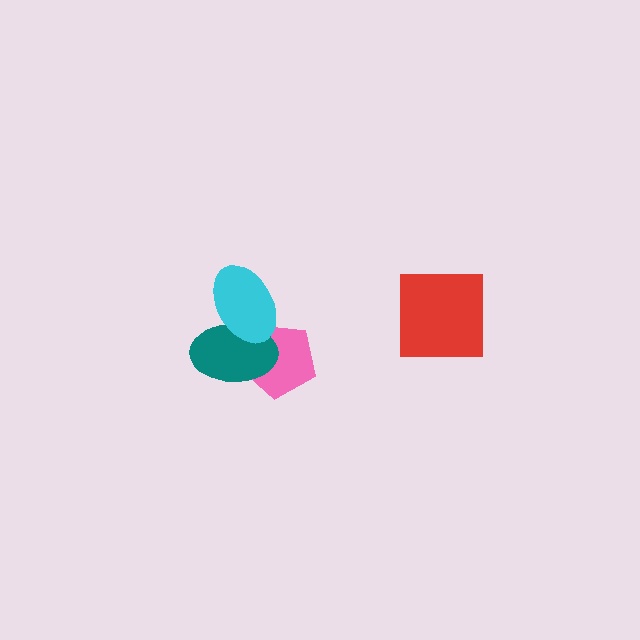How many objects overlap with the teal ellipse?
2 objects overlap with the teal ellipse.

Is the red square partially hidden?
No, no other shape covers it.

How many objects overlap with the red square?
0 objects overlap with the red square.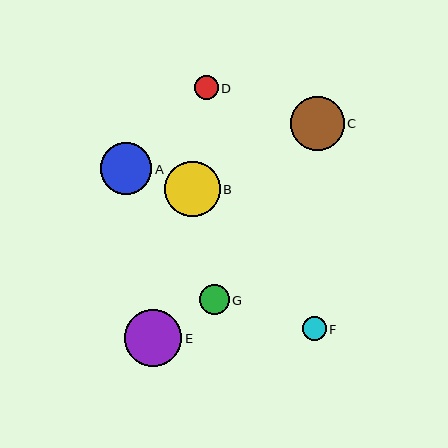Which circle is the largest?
Circle E is the largest with a size of approximately 57 pixels.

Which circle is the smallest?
Circle F is the smallest with a size of approximately 24 pixels.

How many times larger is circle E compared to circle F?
Circle E is approximately 2.4 times the size of circle F.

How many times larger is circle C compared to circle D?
Circle C is approximately 2.2 times the size of circle D.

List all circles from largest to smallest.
From largest to smallest: E, B, C, A, G, D, F.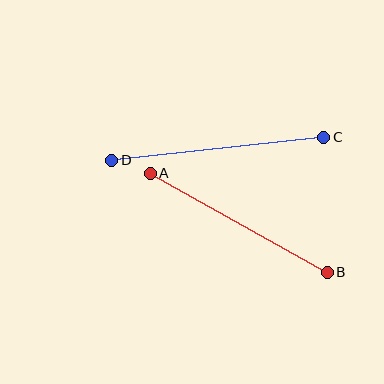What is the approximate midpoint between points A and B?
The midpoint is at approximately (239, 223) pixels.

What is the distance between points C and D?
The distance is approximately 213 pixels.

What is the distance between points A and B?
The distance is approximately 203 pixels.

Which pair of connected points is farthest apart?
Points C and D are farthest apart.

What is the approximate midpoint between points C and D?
The midpoint is at approximately (218, 149) pixels.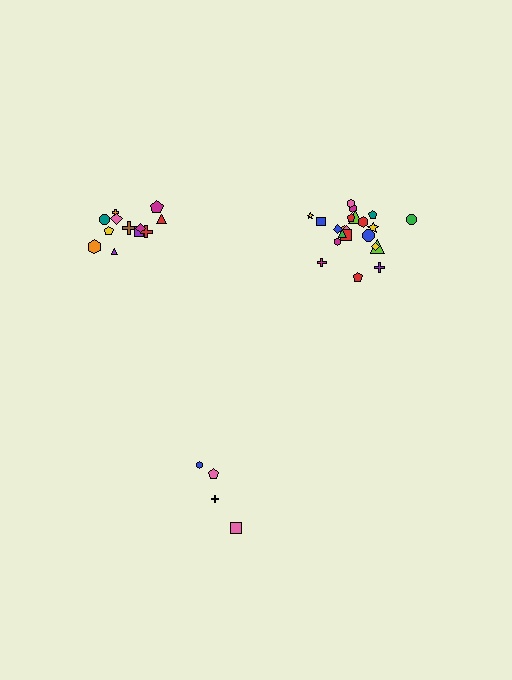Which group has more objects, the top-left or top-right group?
The top-right group.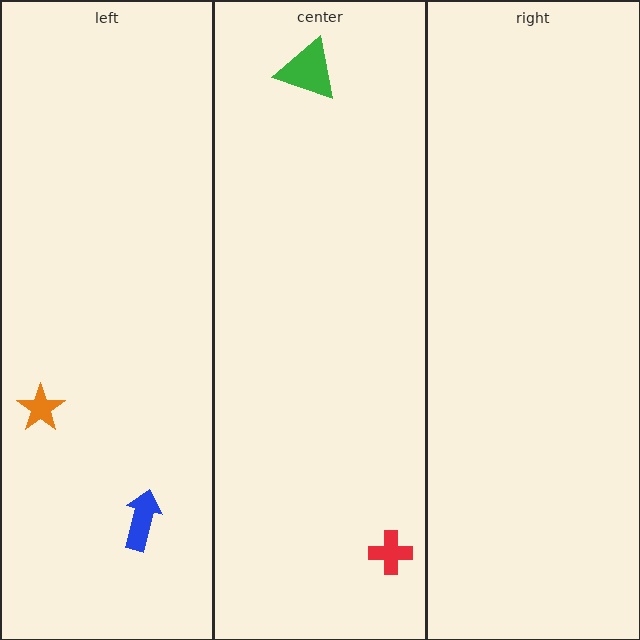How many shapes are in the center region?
2.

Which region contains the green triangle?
The center region.